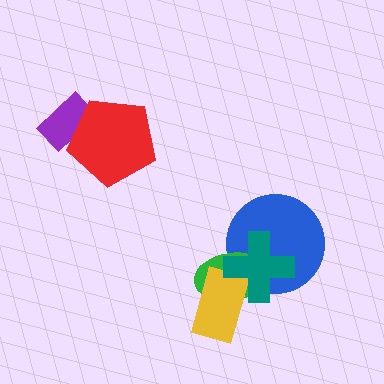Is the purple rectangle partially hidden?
Yes, it is partially covered by another shape.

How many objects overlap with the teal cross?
3 objects overlap with the teal cross.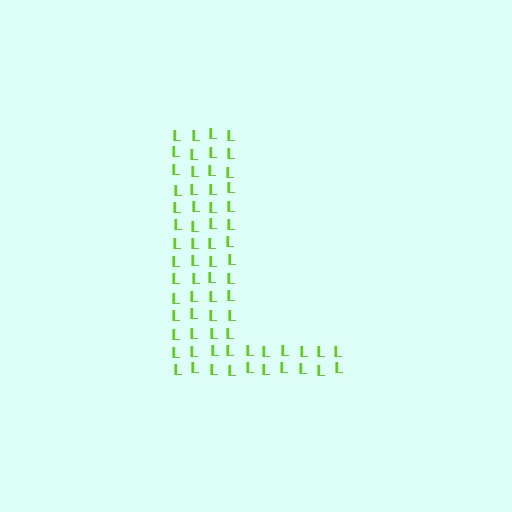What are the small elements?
The small elements are letter L's.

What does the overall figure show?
The overall figure shows the letter L.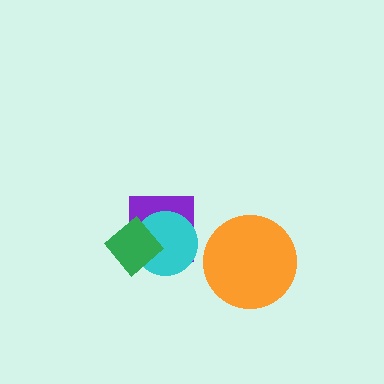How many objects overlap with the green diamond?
2 objects overlap with the green diamond.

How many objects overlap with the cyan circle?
2 objects overlap with the cyan circle.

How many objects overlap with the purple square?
2 objects overlap with the purple square.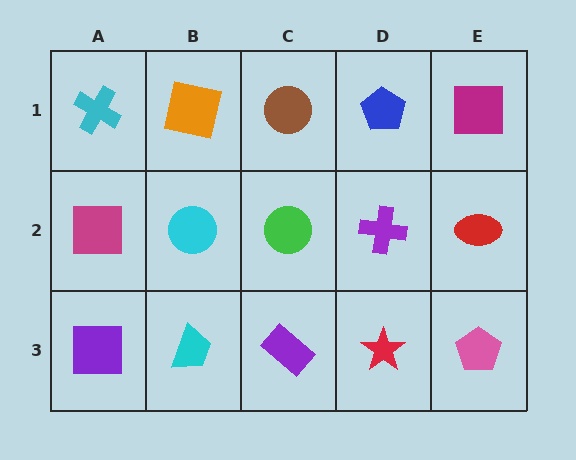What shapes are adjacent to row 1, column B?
A cyan circle (row 2, column B), a cyan cross (row 1, column A), a brown circle (row 1, column C).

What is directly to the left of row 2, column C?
A cyan circle.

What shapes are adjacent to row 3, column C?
A green circle (row 2, column C), a cyan trapezoid (row 3, column B), a red star (row 3, column D).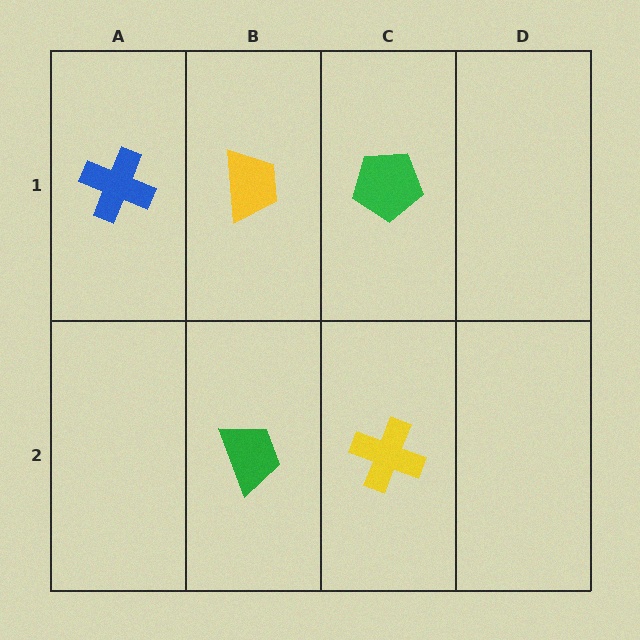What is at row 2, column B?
A green trapezoid.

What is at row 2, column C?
A yellow cross.